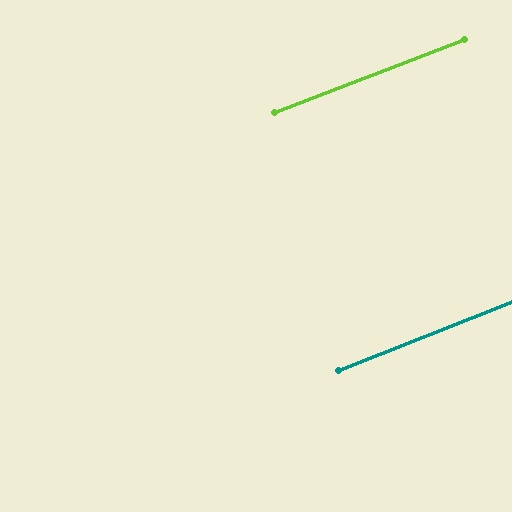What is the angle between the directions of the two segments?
Approximately 0 degrees.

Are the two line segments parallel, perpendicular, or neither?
Parallel — their directions differ by only 0.4°.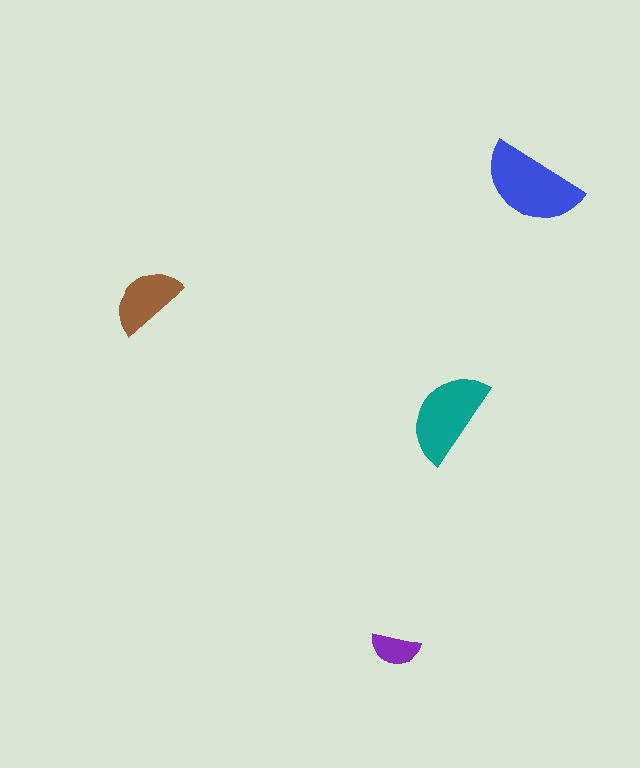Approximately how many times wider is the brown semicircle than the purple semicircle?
About 1.5 times wider.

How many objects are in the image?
There are 4 objects in the image.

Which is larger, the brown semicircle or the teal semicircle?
The teal one.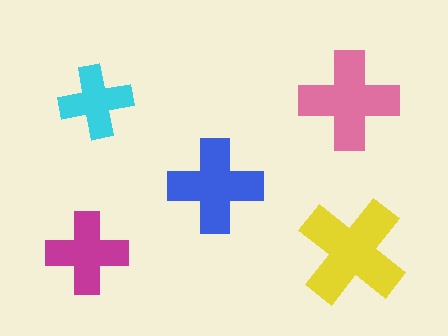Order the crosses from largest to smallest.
the yellow one, the pink one, the blue one, the magenta one, the cyan one.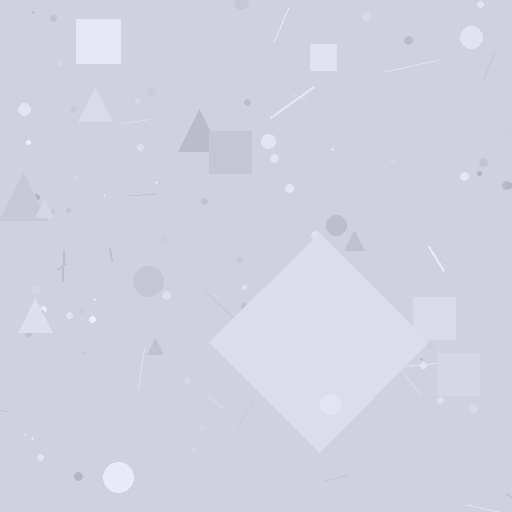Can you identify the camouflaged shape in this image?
The camouflaged shape is a diamond.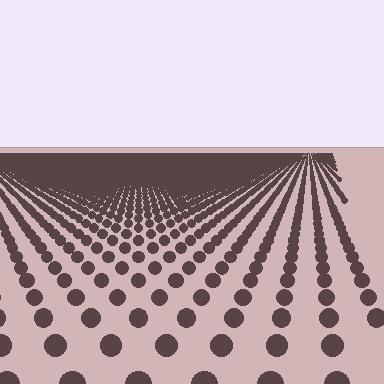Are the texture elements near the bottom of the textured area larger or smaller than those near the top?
Larger. Near the bottom, elements are closer to the viewer and appear at a bigger on-screen size.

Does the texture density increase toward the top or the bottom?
Density increases toward the top.